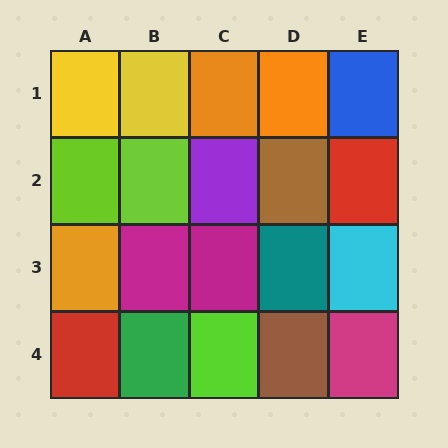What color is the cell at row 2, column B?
Lime.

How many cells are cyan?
1 cell is cyan.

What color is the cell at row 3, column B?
Magenta.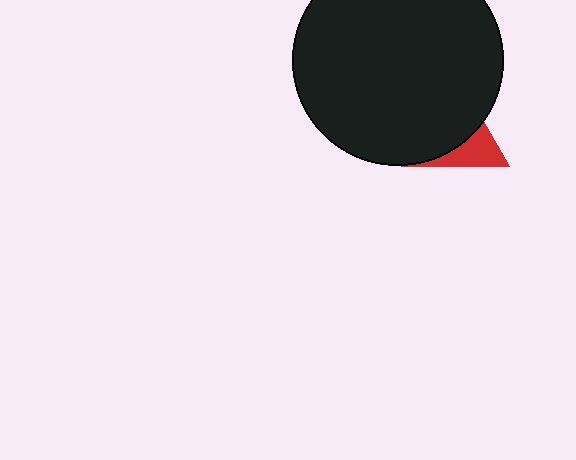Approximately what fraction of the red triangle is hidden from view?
Roughly 65% of the red triangle is hidden behind the black circle.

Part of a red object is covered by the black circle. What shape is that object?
It is a triangle.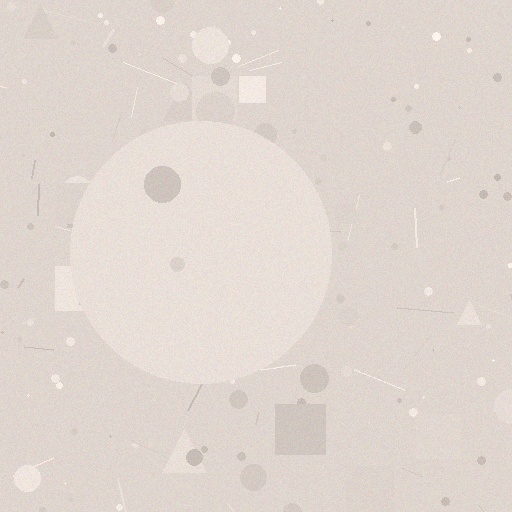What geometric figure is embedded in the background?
A circle is embedded in the background.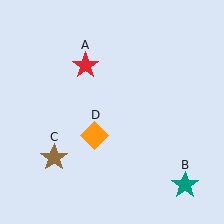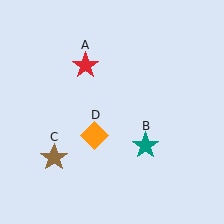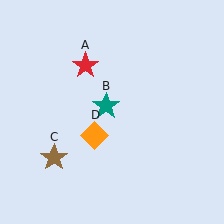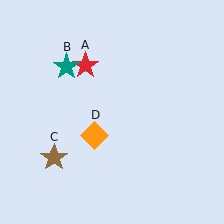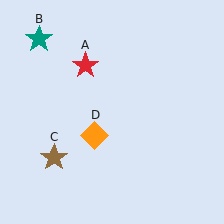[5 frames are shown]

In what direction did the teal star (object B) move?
The teal star (object B) moved up and to the left.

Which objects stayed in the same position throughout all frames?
Red star (object A) and brown star (object C) and orange diamond (object D) remained stationary.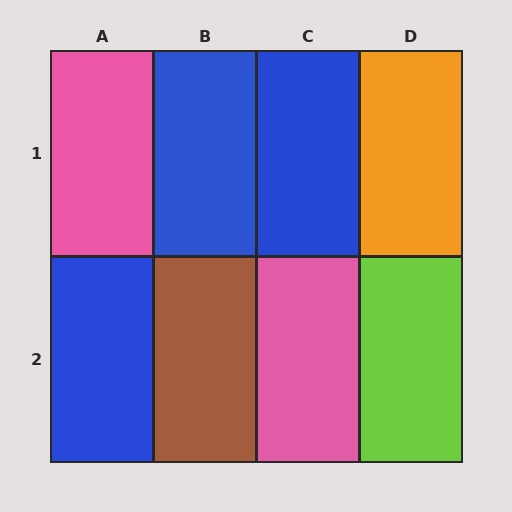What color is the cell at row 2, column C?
Pink.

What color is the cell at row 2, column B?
Brown.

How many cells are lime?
1 cell is lime.